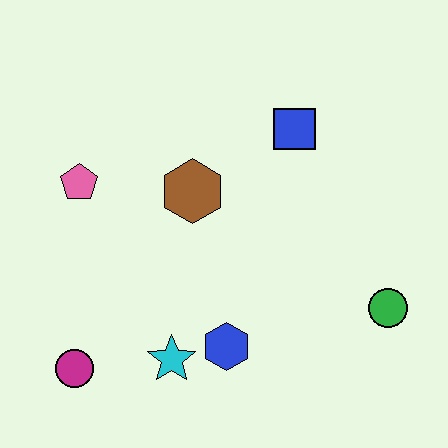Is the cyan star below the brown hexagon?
Yes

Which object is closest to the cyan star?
The blue hexagon is closest to the cyan star.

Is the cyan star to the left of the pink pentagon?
No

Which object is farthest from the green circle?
The pink pentagon is farthest from the green circle.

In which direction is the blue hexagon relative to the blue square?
The blue hexagon is below the blue square.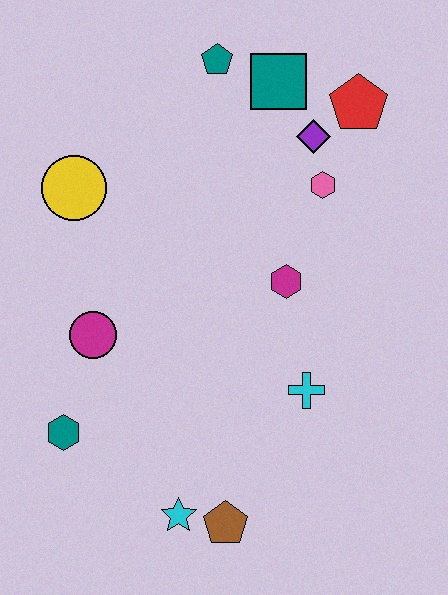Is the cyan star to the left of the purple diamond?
Yes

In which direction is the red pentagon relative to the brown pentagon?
The red pentagon is above the brown pentagon.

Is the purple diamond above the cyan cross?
Yes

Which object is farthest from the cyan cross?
The teal pentagon is farthest from the cyan cross.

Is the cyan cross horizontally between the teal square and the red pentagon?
Yes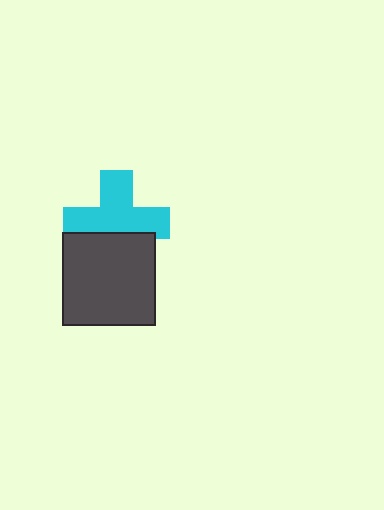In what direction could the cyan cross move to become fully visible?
The cyan cross could move up. That would shift it out from behind the dark gray square entirely.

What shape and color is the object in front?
The object in front is a dark gray square.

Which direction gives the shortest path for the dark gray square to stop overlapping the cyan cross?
Moving down gives the shortest separation.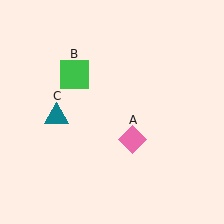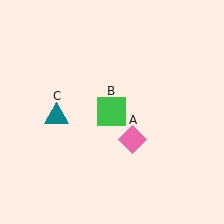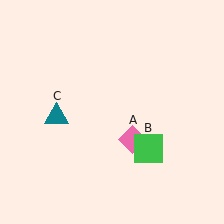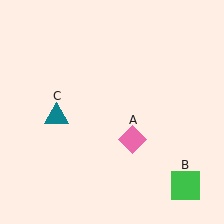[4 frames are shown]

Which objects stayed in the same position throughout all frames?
Pink diamond (object A) and teal triangle (object C) remained stationary.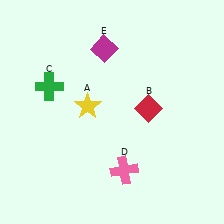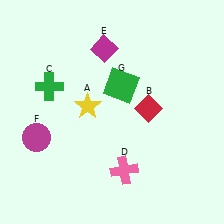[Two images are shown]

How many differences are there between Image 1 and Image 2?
There are 2 differences between the two images.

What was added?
A magenta circle (F), a green square (G) were added in Image 2.